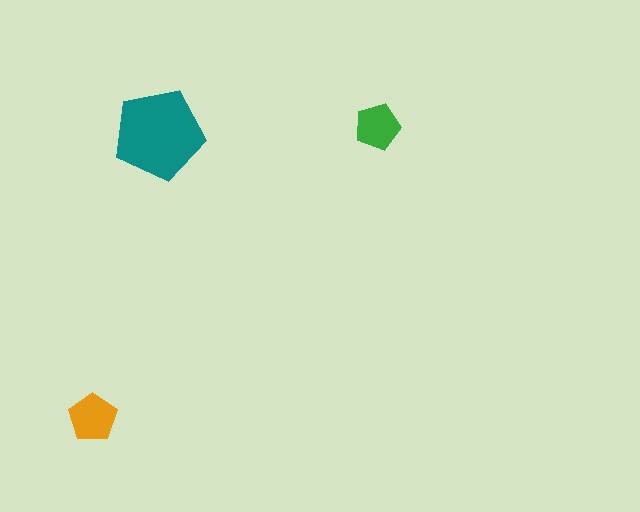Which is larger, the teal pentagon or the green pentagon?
The teal one.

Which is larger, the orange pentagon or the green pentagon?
The orange one.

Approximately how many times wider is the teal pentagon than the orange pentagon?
About 2 times wider.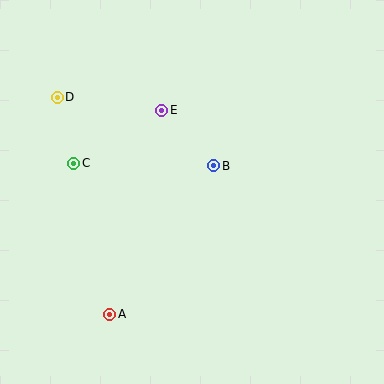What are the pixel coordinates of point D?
Point D is at (57, 97).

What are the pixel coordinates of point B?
Point B is at (214, 166).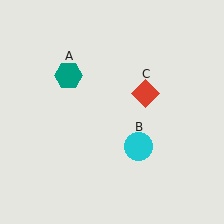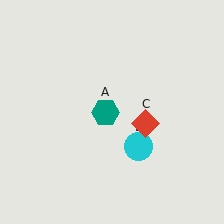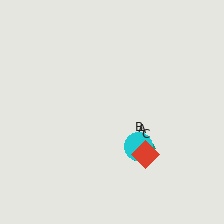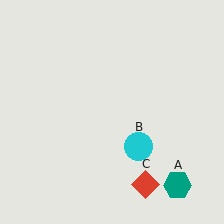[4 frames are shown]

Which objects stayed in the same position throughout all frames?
Cyan circle (object B) remained stationary.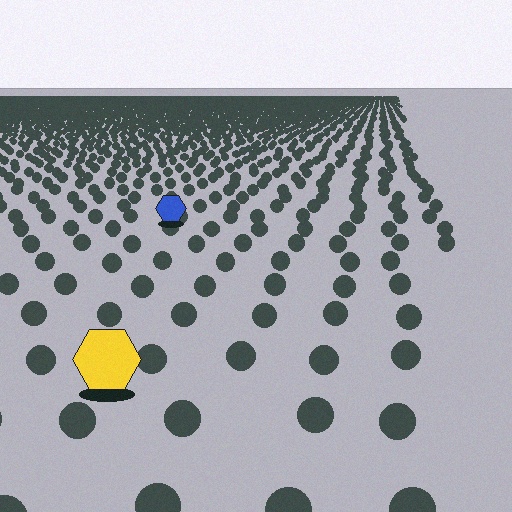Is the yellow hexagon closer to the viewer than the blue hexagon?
Yes. The yellow hexagon is closer — you can tell from the texture gradient: the ground texture is coarser near it.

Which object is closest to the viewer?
The yellow hexagon is closest. The texture marks near it are larger and more spread out.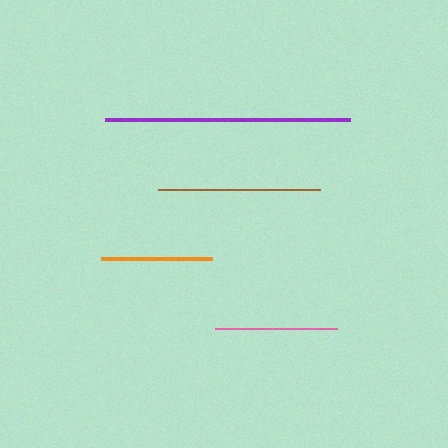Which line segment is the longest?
The purple line is the longest at approximately 245 pixels.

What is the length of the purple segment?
The purple segment is approximately 245 pixels long.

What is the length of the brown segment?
The brown segment is approximately 162 pixels long.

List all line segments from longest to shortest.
From longest to shortest: purple, brown, pink, orange.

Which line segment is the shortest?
The orange line is the shortest at approximately 111 pixels.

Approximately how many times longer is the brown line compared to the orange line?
The brown line is approximately 1.5 times the length of the orange line.